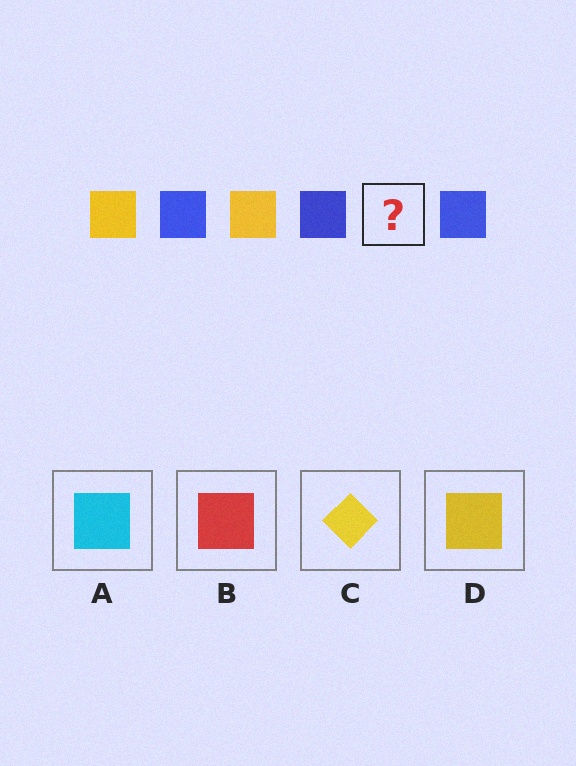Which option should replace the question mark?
Option D.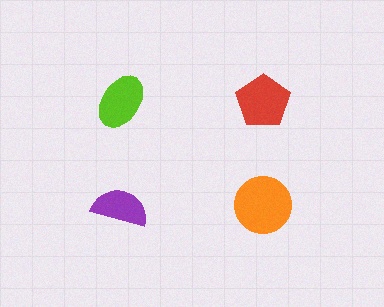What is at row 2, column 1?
A purple semicircle.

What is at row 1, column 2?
A red pentagon.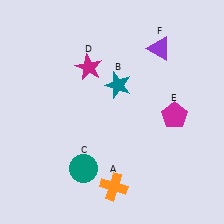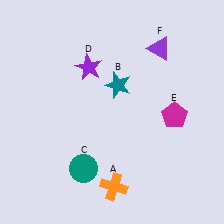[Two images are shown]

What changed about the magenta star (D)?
In Image 1, D is magenta. In Image 2, it changed to purple.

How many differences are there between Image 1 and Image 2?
There is 1 difference between the two images.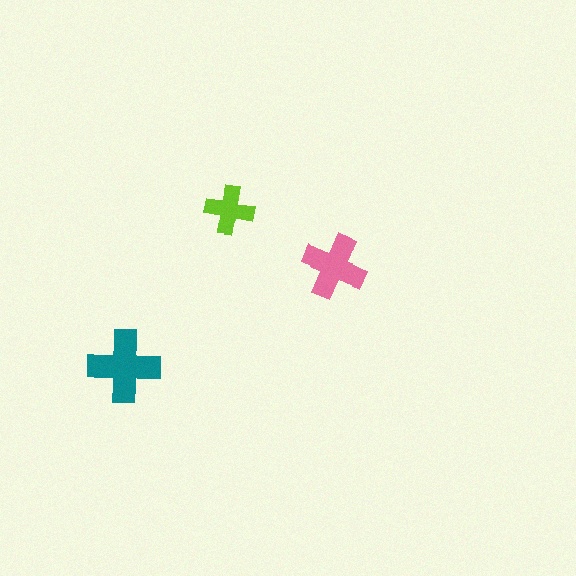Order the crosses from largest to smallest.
the teal one, the pink one, the lime one.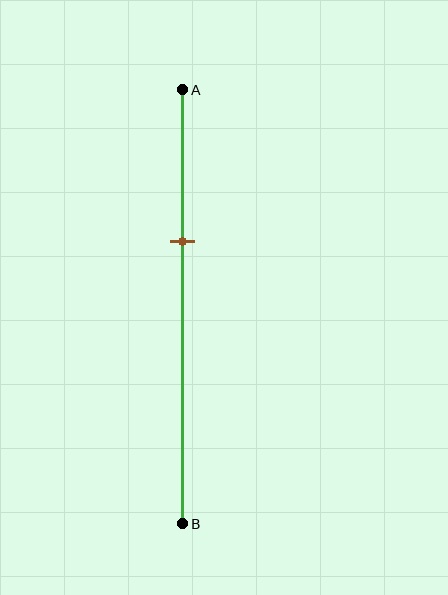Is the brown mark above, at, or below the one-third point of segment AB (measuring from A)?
The brown mark is approximately at the one-third point of segment AB.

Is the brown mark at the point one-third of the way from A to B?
Yes, the mark is approximately at the one-third point.